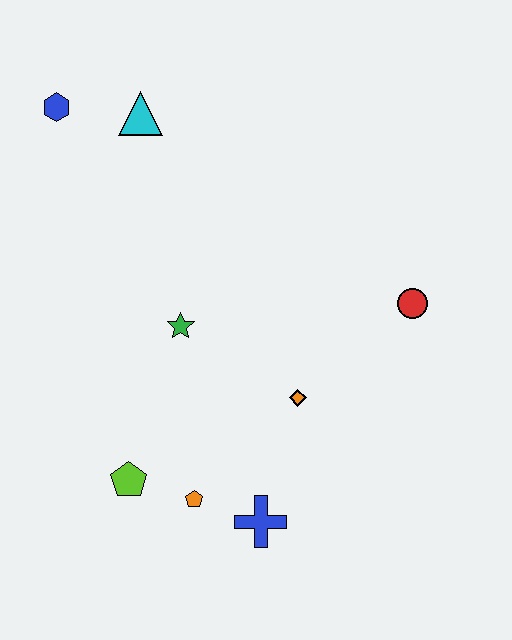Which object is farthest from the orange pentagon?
The blue hexagon is farthest from the orange pentagon.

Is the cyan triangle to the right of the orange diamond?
No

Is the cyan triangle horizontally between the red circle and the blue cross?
No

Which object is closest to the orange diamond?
The blue cross is closest to the orange diamond.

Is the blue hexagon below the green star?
No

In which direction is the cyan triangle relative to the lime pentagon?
The cyan triangle is above the lime pentagon.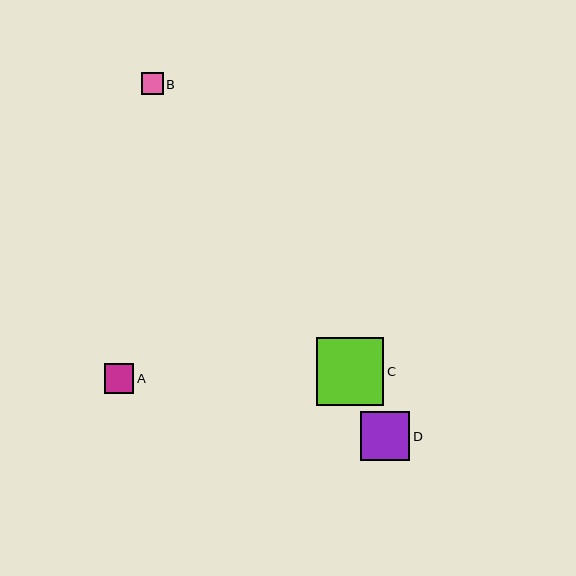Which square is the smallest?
Square B is the smallest with a size of approximately 22 pixels.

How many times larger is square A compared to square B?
Square A is approximately 1.3 times the size of square B.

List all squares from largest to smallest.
From largest to smallest: C, D, A, B.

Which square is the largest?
Square C is the largest with a size of approximately 68 pixels.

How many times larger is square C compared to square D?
Square C is approximately 1.4 times the size of square D.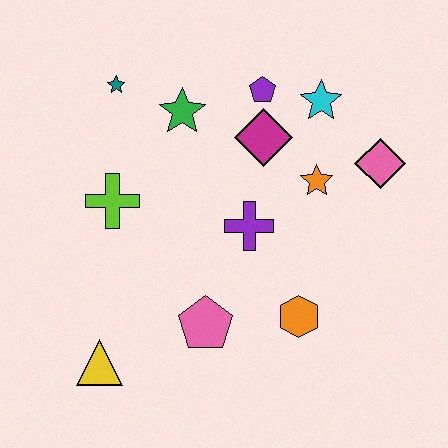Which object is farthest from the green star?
The yellow triangle is farthest from the green star.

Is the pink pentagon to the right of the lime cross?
Yes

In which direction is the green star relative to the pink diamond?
The green star is to the left of the pink diamond.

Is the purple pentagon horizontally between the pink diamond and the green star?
Yes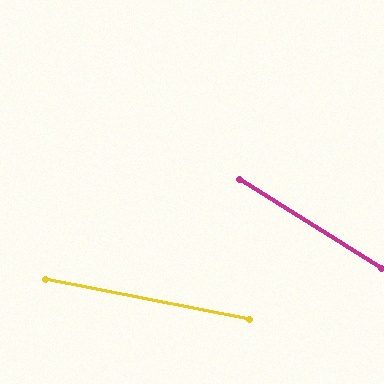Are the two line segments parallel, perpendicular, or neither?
Neither parallel nor perpendicular — they differ by about 21°.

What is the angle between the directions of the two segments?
Approximately 21 degrees.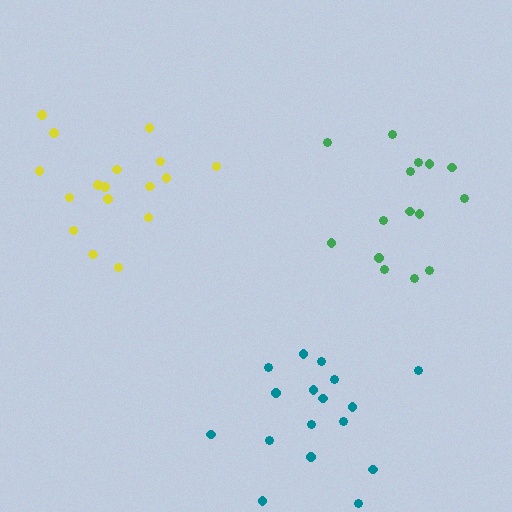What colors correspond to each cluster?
The clusters are colored: yellow, green, teal.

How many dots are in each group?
Group 1: 17 dots, Group 2: 15 dots, Group 3: 17 dots (49 total).